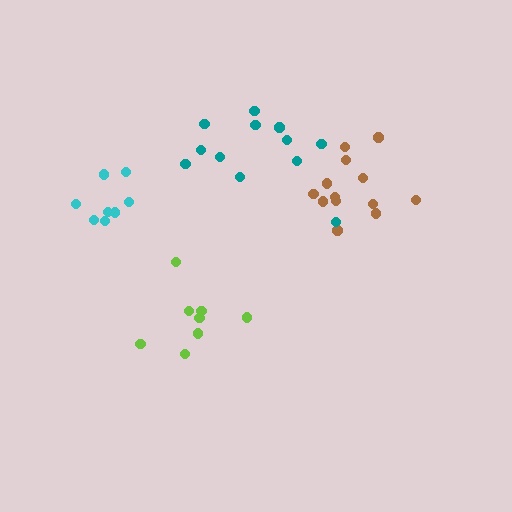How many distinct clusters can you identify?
There are 4 distinct clusters.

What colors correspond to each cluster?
The clusters are colored: lime, brown, teal, cyan.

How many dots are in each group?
Group 1: 8 dots, Group 2: 13 dots, Group 3: 12 dots, Group 4: 8 dots (41 total).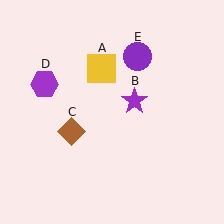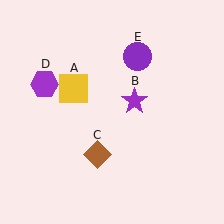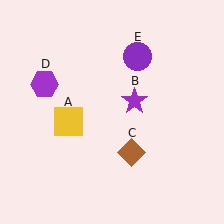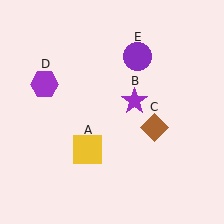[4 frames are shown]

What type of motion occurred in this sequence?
The yellow square (object A), brown diamond (object C) rotated counterclockwise around the center of the scene.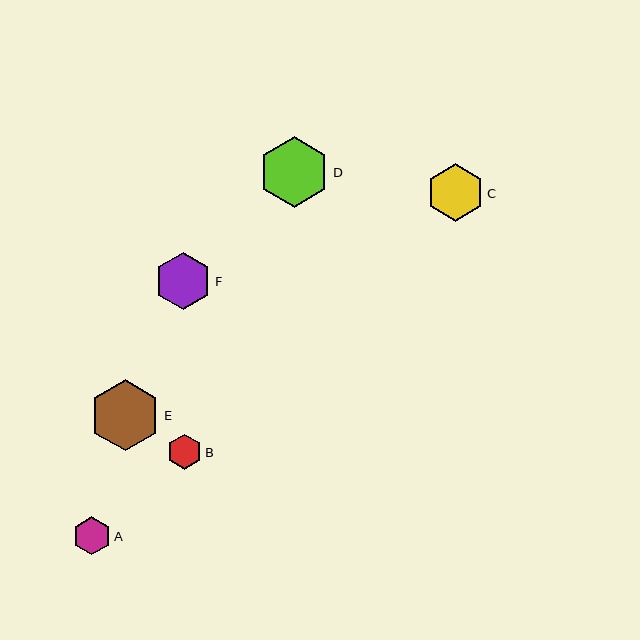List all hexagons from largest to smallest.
From largest to smallest: E, D, C, F, A, B.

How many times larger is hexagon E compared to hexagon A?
Hexagon E is approximately 1.9 times the size of hexagon A.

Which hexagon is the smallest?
Hexagon B is the smallest with a size of approximately 35 pixels.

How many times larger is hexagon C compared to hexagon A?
Hexagon C is approximately 1.5 times the size of hexagon A.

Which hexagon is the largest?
Hexagon E is the largest with a size of approximately 71 pixels.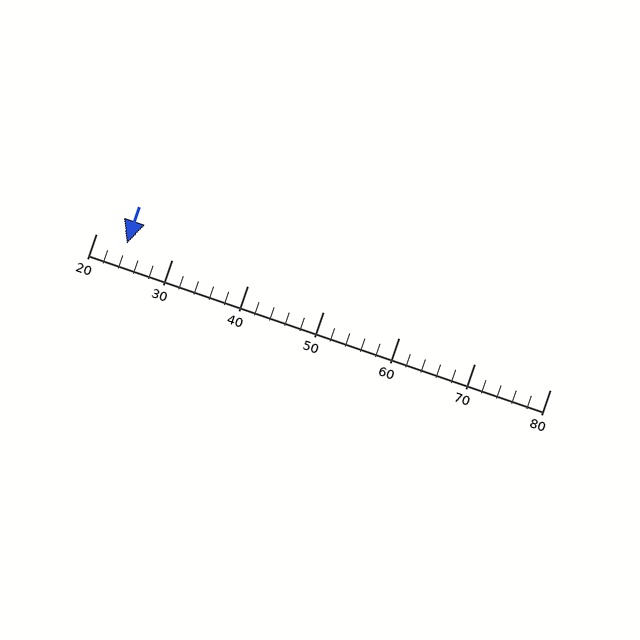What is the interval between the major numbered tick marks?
The major tick marks are spaced 10 units apart.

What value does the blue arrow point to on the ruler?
The blue arrow points to approximately 24.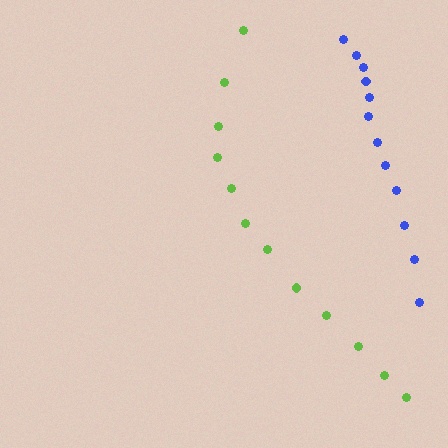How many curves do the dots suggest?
There are 2 distinct paths.